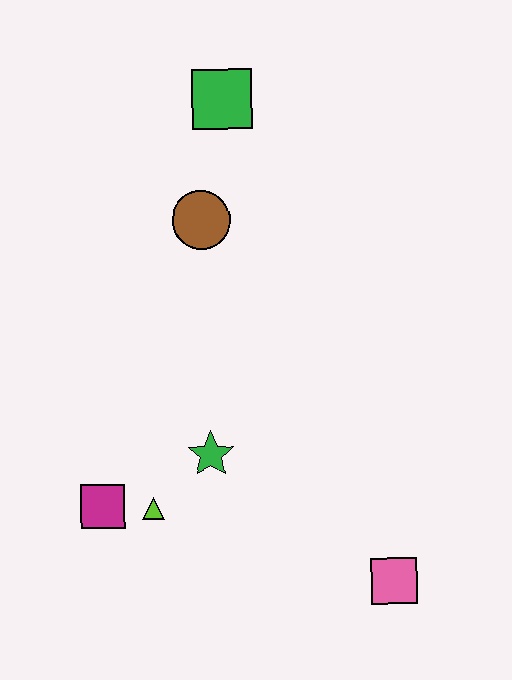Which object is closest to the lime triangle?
The magenta square is closest to the lime triangle.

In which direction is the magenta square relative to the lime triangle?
The magenta square is to the left of the lime triangle.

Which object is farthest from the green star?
The green square is farthest from the green star.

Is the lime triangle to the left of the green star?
Yes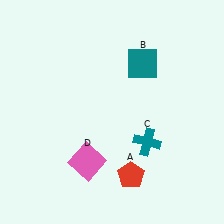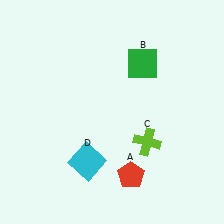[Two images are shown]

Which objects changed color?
B changed from teal to green. C changed from teal to lime. D changed from pink to cyan.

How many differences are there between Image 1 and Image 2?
There are 3 differences between the two images.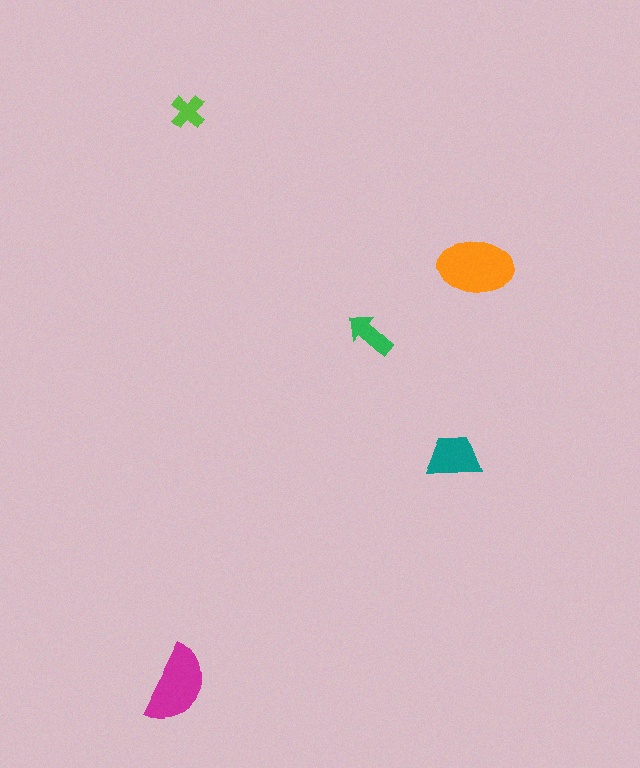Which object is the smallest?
The lime cross.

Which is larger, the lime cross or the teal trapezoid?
The teal trapezoid.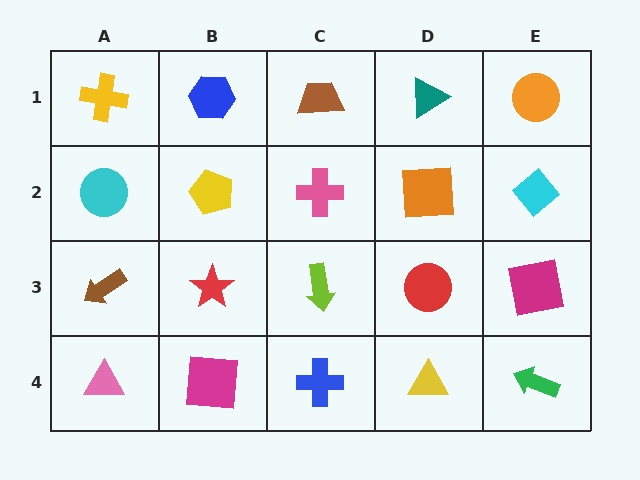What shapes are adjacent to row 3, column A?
A cyan circle (row 2, column A), a pink triangle (row 4, column A), a red star (row 3, column B).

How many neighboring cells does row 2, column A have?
3.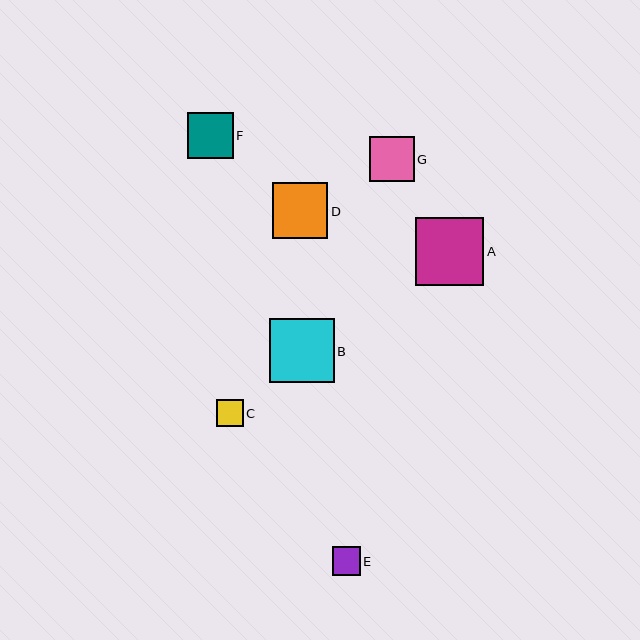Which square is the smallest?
Square C is the smallest with a size of approximately 27 pixels.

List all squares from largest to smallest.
From largest to smallest: A, B, D, F, G, E, C.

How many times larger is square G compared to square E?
Square G is approximately 1.6 times the size of square E.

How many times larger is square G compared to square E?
Square G is approximately 1.6 times the size of square E.